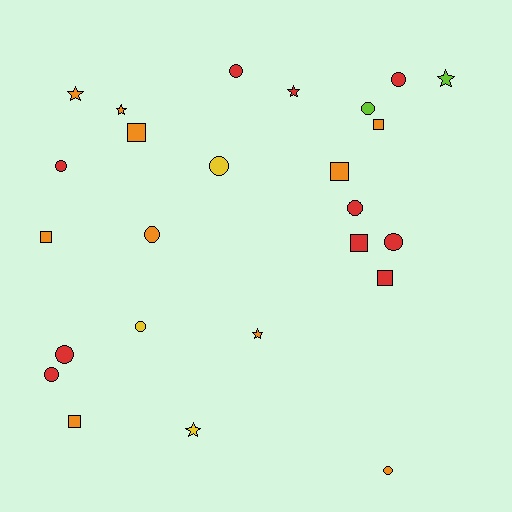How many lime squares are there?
There are no lime squares.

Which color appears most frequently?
Orange, with 10 objects.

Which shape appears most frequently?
Circle, with 12 objects.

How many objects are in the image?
There are 25 objects.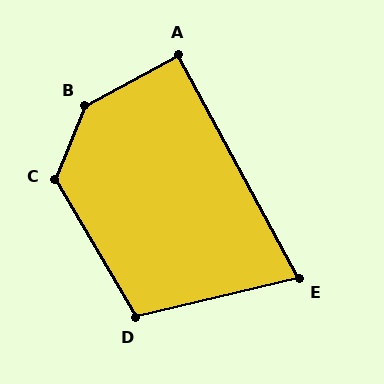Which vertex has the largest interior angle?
B, at approximately 140 degrees.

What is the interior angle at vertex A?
Approximately 90 degrees (approximately right).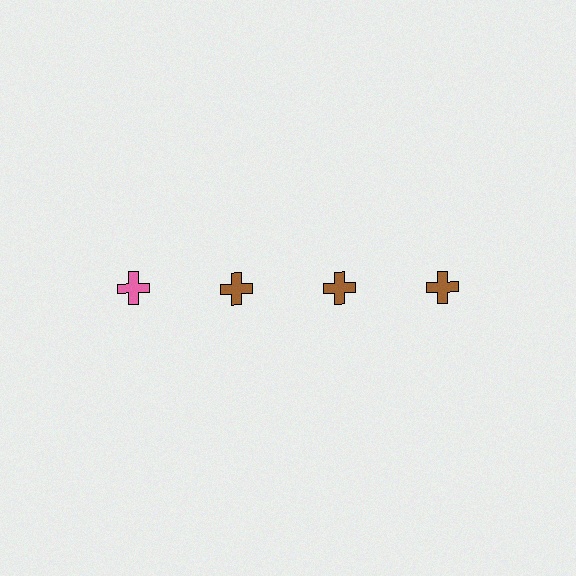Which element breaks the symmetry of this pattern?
The pink cross in the top row, leftmost column breaks the symmetry. All other shapes are brown crosses.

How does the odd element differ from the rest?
It has a different color: pink instead of brown.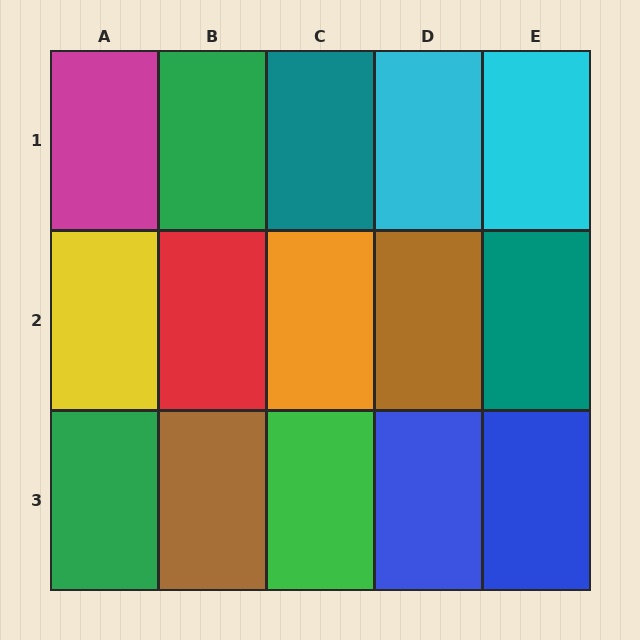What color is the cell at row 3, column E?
Blue.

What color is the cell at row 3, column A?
Green.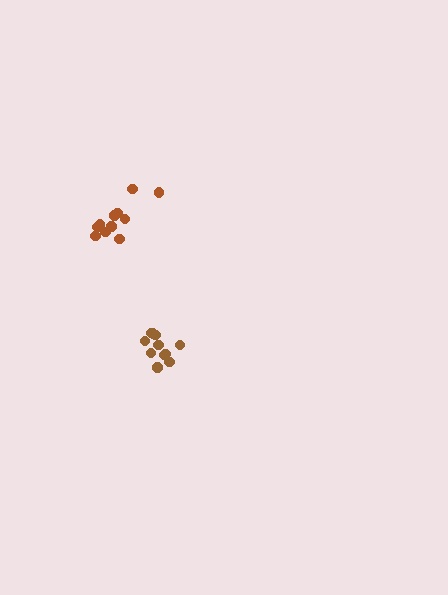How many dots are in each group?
Group 1: 11 dots, Group 2: 11 dots (22 total).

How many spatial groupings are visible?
There are 2 spatial groupings.